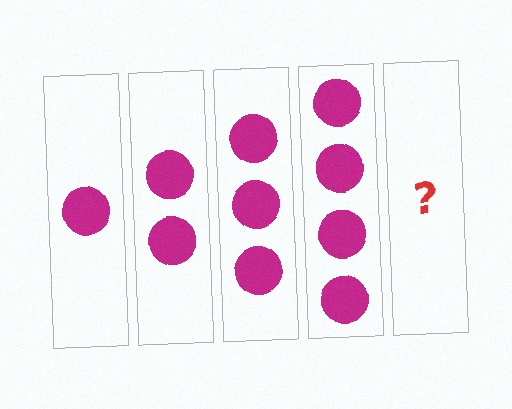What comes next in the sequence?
The next element should be 5 circles.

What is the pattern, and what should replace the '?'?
The pattern is that each step adds one more circle. The '?' should be 5 circles.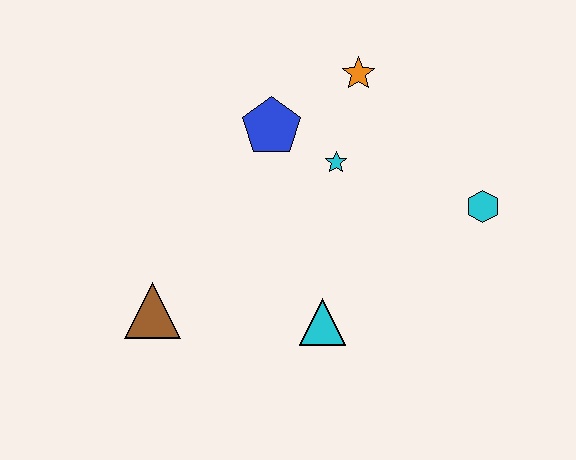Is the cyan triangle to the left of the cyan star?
Yes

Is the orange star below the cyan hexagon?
No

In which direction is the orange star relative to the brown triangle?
The orange star is above the brown triangle.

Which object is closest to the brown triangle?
The cyan triangle is closest to the brown triangle.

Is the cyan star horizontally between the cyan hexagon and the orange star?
No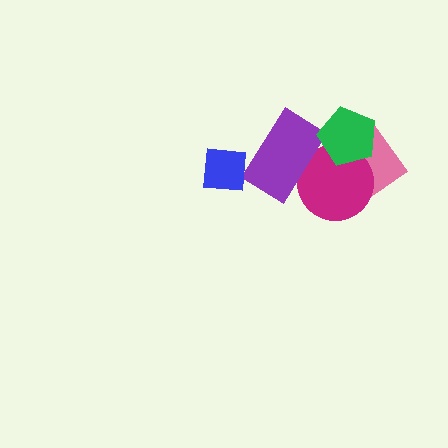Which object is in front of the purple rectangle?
The blue square is in front of the purple rectangle.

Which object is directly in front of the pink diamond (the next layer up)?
The magenta circle is directly in front of the pink diamond.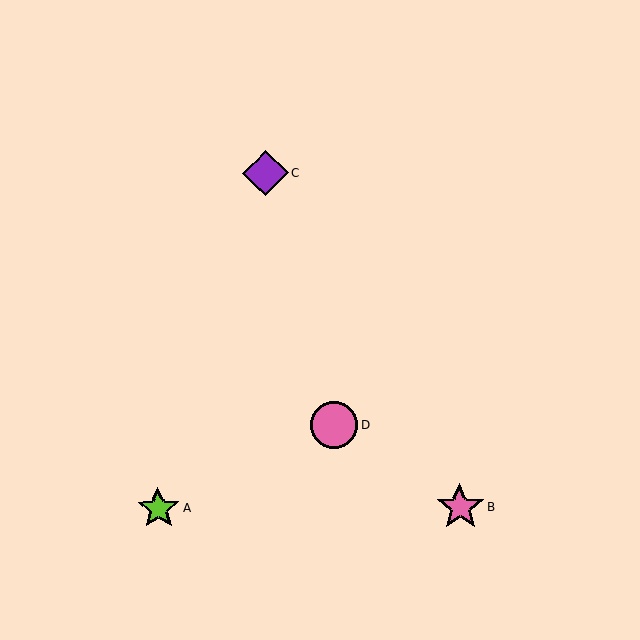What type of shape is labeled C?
Shape C is a purple diamond.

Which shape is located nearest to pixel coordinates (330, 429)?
The pink circle (labeled D) at (334, 425) is nearest to that location.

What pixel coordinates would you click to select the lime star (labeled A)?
Click at (158, 509) to select the lime star A.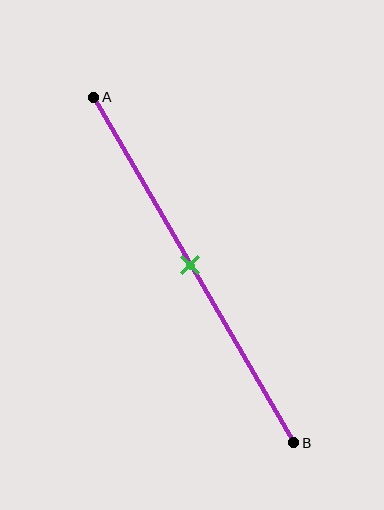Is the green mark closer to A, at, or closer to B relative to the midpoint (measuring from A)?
The green mark is approximately at the midpoint of segment AB.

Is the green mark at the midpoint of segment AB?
Yes, the mark is approximately at the midpoint.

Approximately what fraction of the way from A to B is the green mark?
The green mark is approximately 50% of the way from A to B.